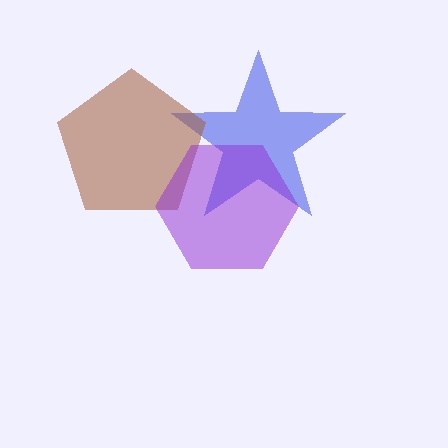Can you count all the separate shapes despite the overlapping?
Yes, there are 3 separate shapes.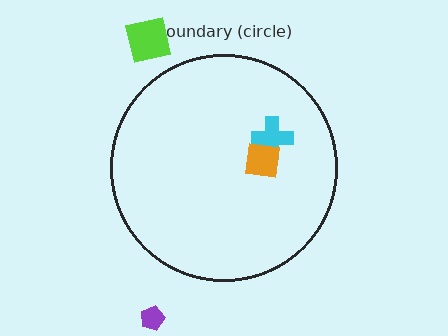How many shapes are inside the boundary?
2 inside, 2 outside.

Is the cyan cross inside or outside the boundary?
Inside.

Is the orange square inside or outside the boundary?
Inside.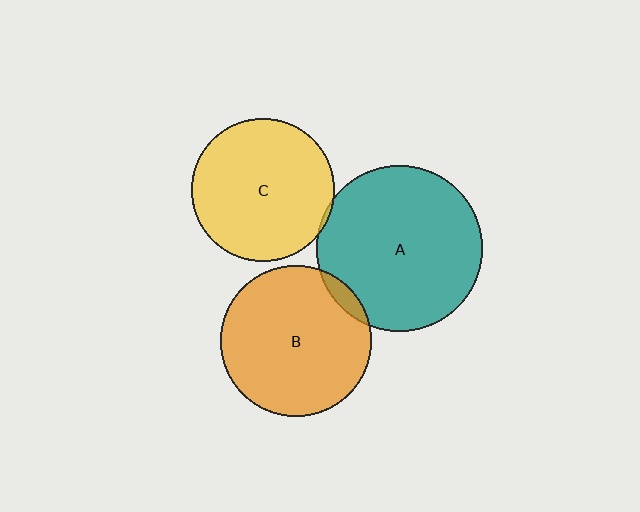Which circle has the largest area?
Circle A (teal).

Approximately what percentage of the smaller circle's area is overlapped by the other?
Approximately 5%.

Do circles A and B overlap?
Yes.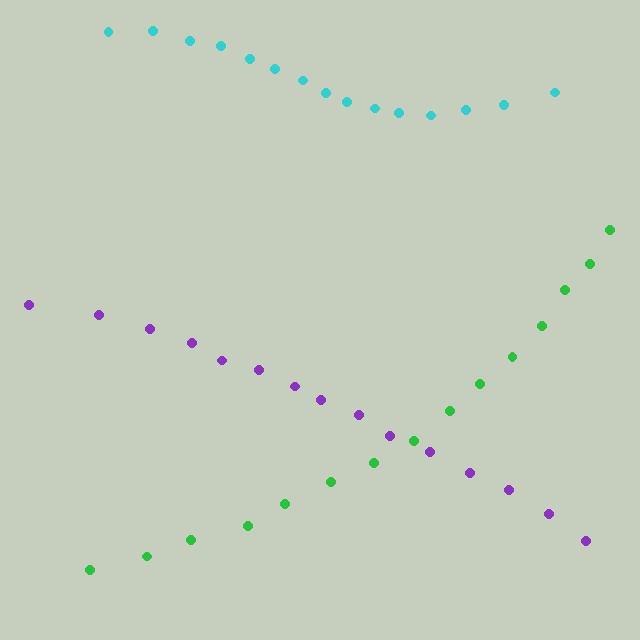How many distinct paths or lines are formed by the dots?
There are 3 distinct paths.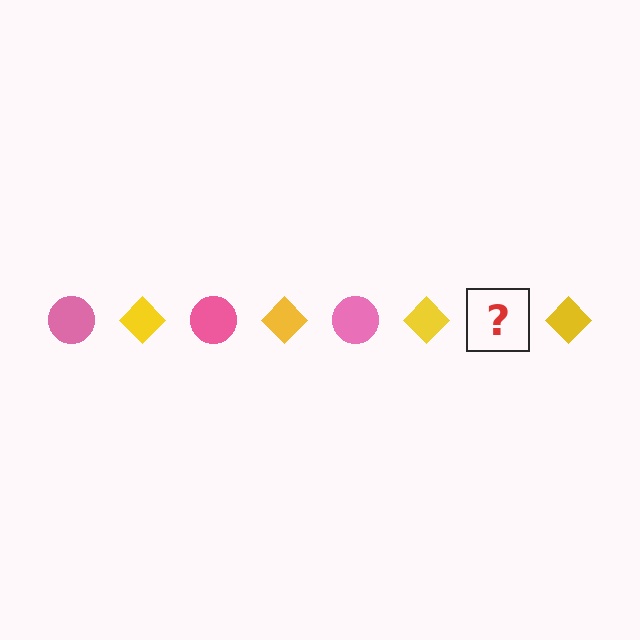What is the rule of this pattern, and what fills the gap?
The rule is that the pattern alternates between pink circle and yellow diamond. The gap should be filled with a pink circle.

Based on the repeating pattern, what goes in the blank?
The blank should be a pink circle.